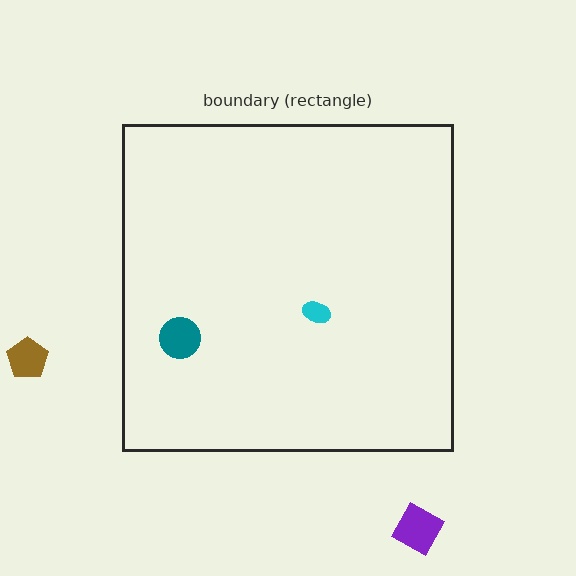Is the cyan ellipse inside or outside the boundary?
Inside.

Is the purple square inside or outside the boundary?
Outside.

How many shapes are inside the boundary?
2 inside, 2 outside.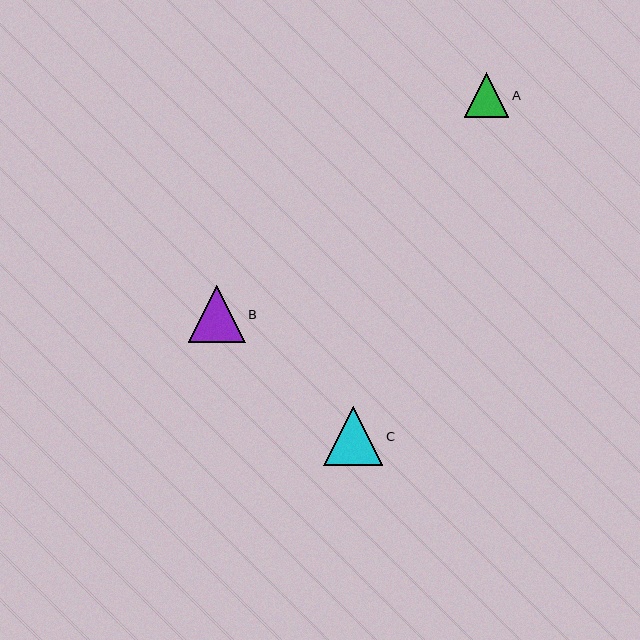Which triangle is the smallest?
Triangle A is the smallest with a size of approximately 44 pixels.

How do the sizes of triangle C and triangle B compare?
Triangle C and triangle B are approximately the same size.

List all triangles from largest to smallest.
From largest to smallest: C, B, A.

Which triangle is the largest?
Triangle C is the largest with a size of approximately 59 pixels.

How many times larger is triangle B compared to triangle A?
Triangle B is approximately 1.3 times the size of triangle A.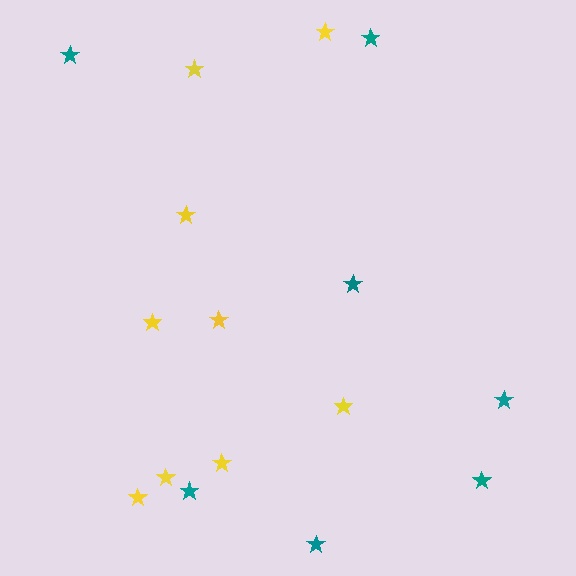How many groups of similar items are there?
There are 2 groups: one group of yellow stars (9) and one group of teal stars (7).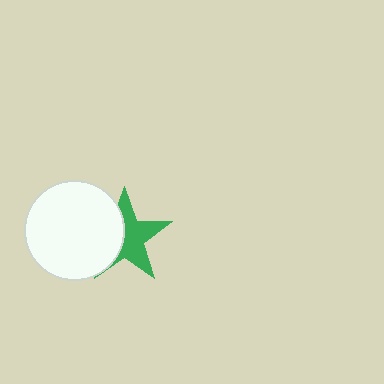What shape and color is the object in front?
The object in front is a white circle.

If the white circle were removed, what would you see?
You would see the complete green star.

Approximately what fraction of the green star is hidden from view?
Roughly 43% of the green star is hidden behind the white circle.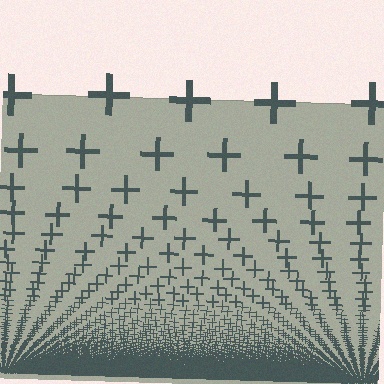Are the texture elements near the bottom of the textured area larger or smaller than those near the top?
Smaller. The gradient is inverted — elements near the bottom are smaller and denser.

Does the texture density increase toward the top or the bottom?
Density increases toward the bottom.